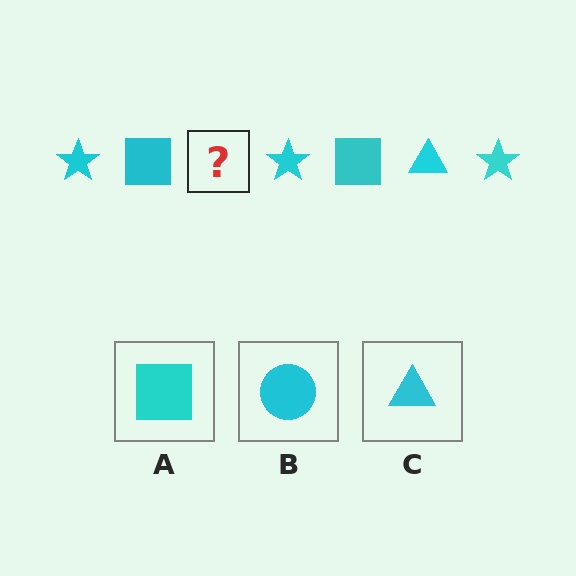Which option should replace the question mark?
Option C.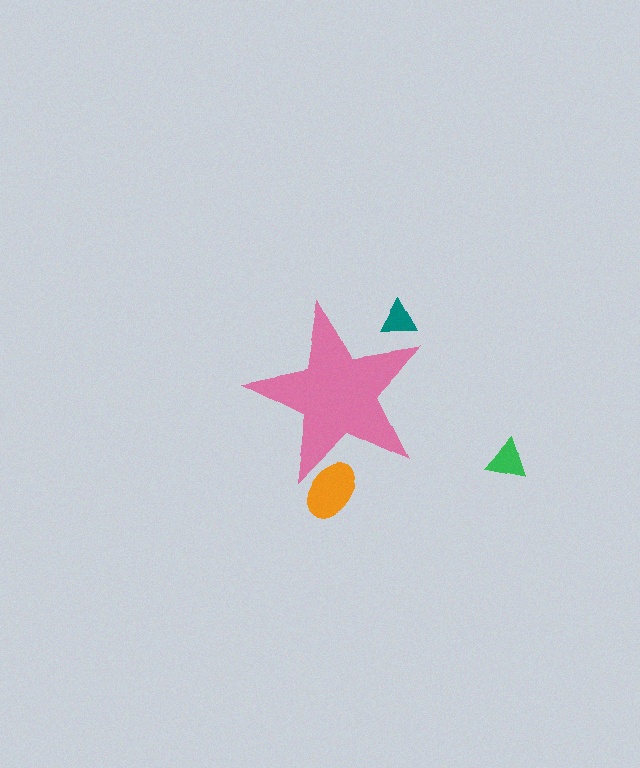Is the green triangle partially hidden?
No, the green triangle is fully visible.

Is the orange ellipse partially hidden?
Yes, the orange ellipse is partially hidden behind the pink star.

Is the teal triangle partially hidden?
Yes, the teal triangle is partially hidden behind the pink star.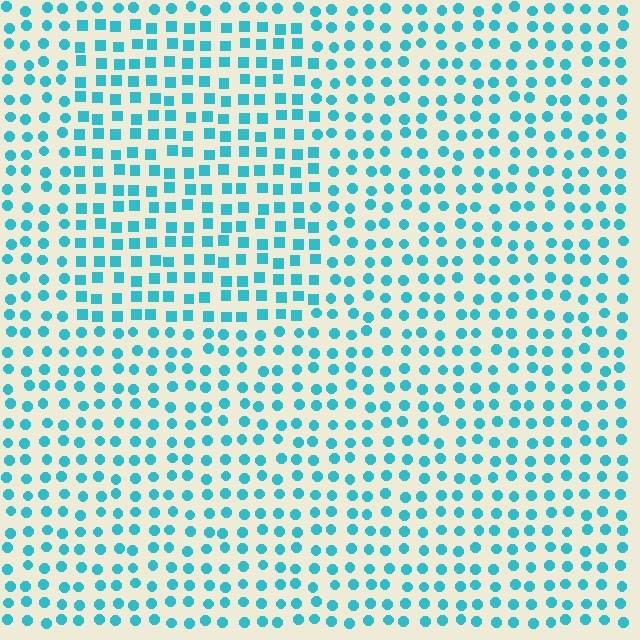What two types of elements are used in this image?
The image uses squares inside the rectangle region and circles outside it.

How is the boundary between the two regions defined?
The boundary is defined by a change in element shape: squares inside vs. circles outside. All elements share the same color and spacing.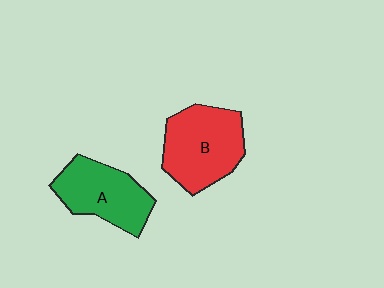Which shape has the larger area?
Shape B (red).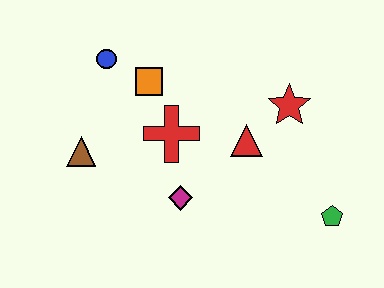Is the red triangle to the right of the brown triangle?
Yes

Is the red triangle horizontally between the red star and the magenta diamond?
Yes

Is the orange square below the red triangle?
No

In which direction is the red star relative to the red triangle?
The red star is to the right of the red triangle.